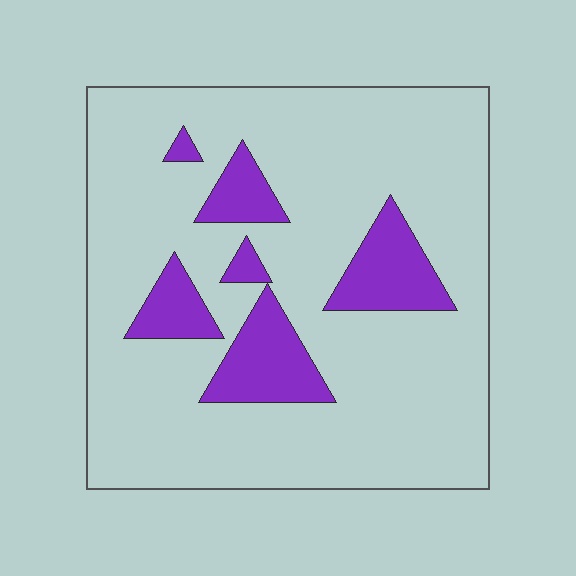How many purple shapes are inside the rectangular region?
6.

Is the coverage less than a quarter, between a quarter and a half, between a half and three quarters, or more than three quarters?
Less than a quarter.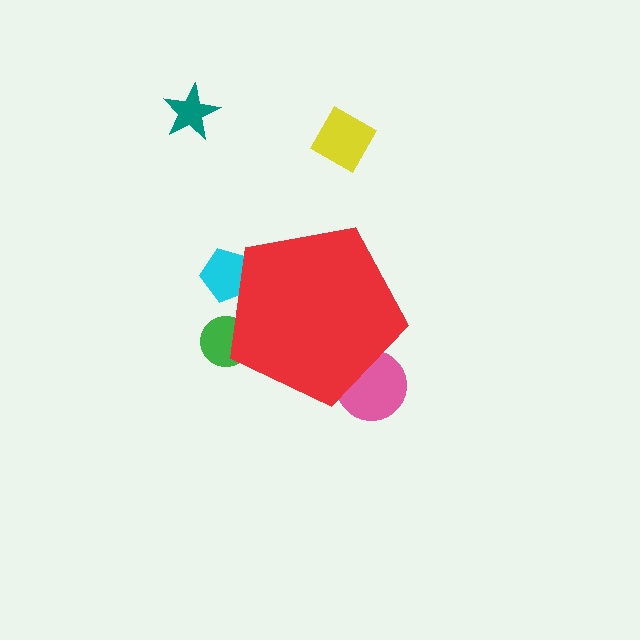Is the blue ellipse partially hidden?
Yes, the blue ellipse is partially hidden behind the red pentagon.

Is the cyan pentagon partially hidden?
Yes, the cyan pentagon is partially hidden behind the red pentagon.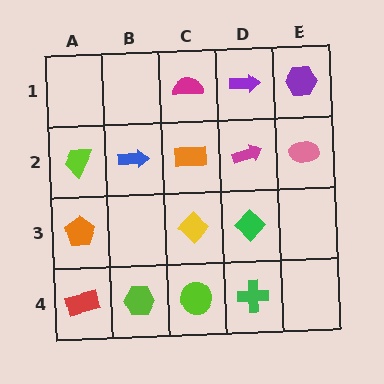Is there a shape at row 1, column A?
No, that cell is empty.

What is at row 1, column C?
A magenta semicircle.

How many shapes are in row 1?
3 shapes.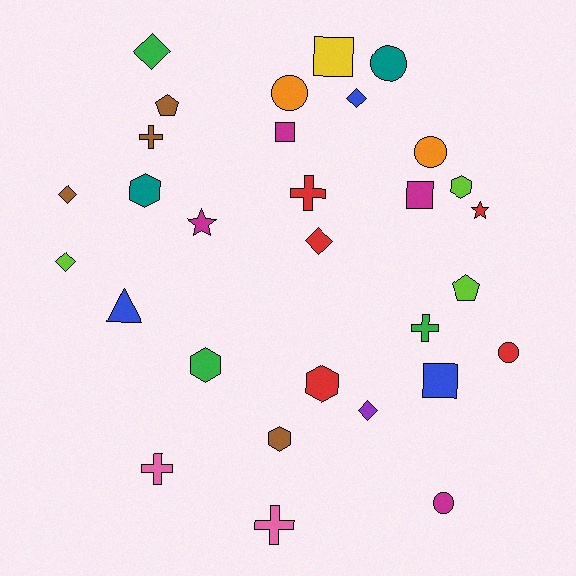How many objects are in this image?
There are 30 objects.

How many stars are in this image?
There are 2 stars.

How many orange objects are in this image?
There are 2 orange objects.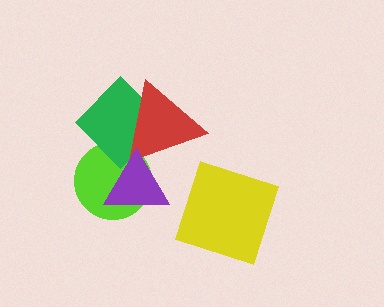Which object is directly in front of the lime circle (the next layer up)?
The green diamond is directly in front of the lime circle.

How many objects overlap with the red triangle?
3 objects overlap with the red triangle.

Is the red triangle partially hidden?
Yes, it is partially covered by another shape.